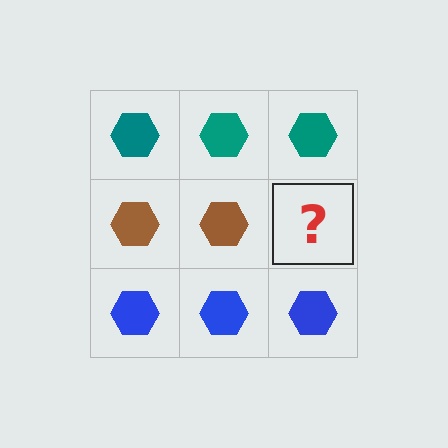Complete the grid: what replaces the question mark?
The question mark should be replaced with a brown hexagon.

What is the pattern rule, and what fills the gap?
The rule is that each row has a consistent color. The gap should be filled with a brown hexagon.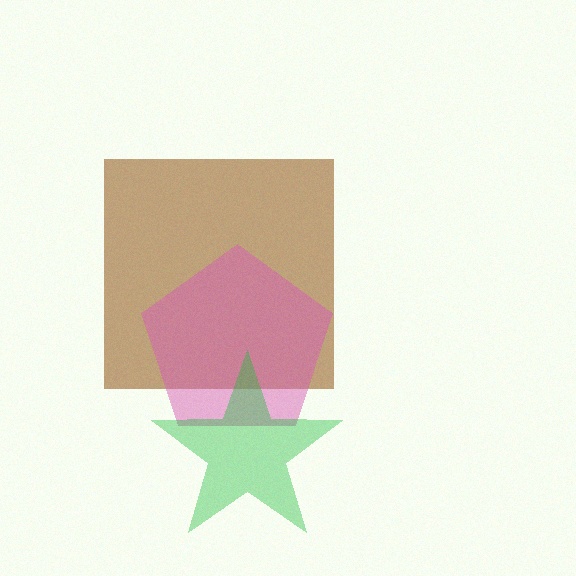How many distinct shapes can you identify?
There are 3 distinct shapes: a brown square, a pink pentagon, a green star.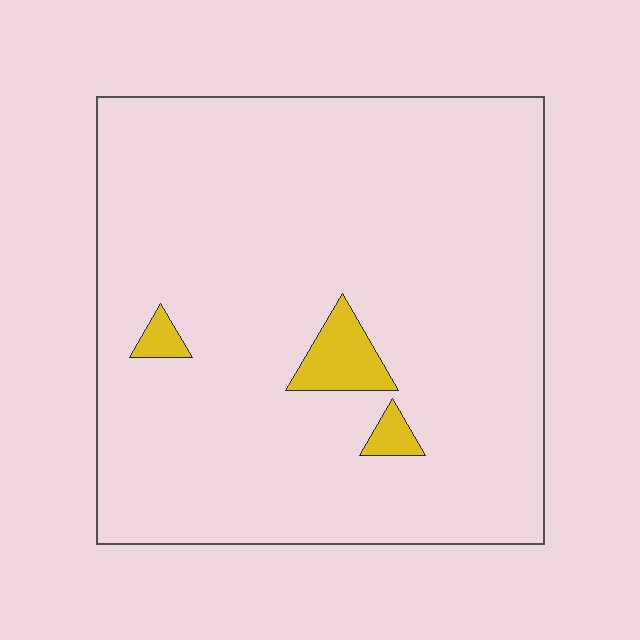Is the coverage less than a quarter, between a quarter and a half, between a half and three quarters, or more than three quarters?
Less than a quarter.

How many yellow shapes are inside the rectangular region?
3.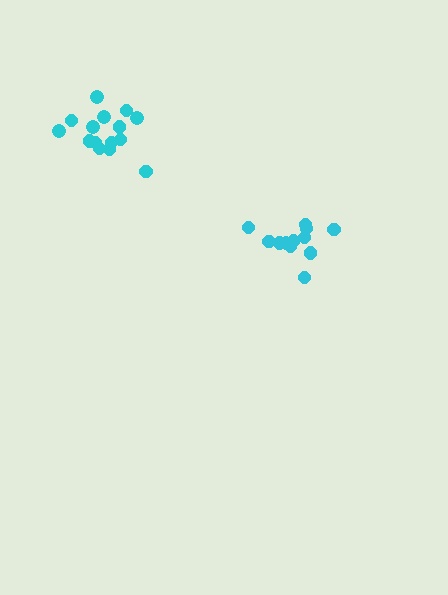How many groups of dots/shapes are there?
There are 2 groups.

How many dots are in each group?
Group 1: 13 dots, Group 2: 15 dots (28 total).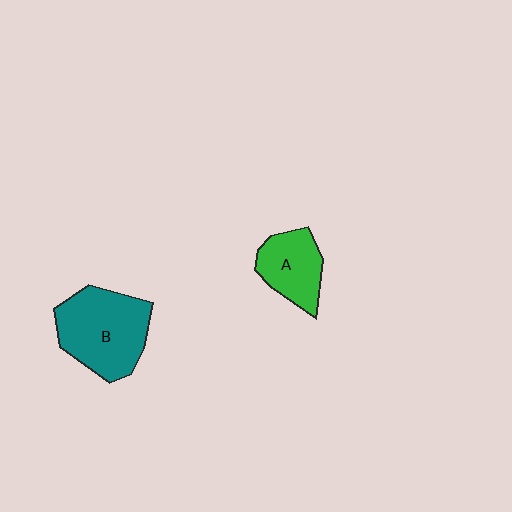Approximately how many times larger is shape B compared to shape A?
Approximately 1.7 times.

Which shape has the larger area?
Shape B (teal).